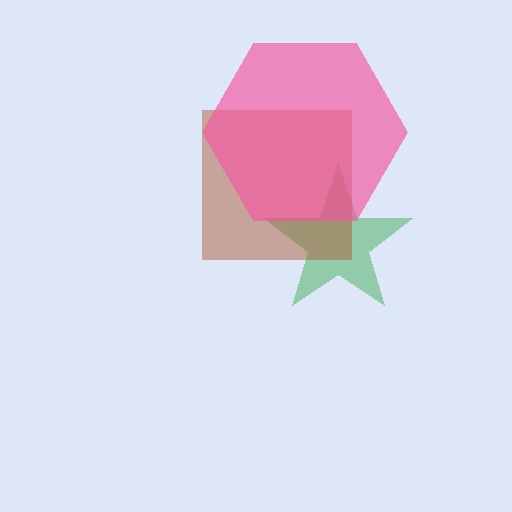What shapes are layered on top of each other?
The layered shapes are: a green star, a brown square, a pink hexagon.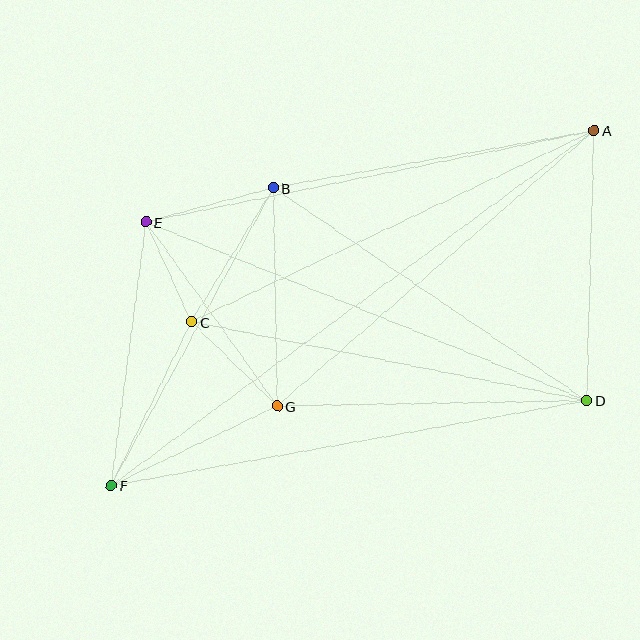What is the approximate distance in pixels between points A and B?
The distance between A and B is approximately 326 pixels.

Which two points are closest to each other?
Points C and E are closest to each other.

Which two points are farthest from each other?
Points A and F are farthest from each other.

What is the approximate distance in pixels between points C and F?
The distance between C and F is approximately 182 pixels.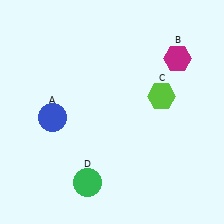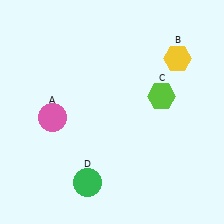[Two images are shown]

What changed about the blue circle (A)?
In Image 1, A is blue. In Image 2, it changed to pink.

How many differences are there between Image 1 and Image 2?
There are 2 differences between the two images.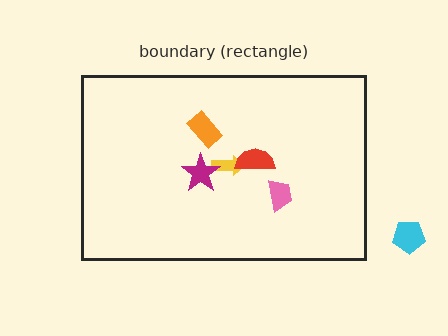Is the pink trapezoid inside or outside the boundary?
Inside.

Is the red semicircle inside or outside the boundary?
Inside.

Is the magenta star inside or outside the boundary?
Inside.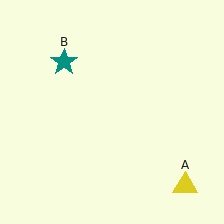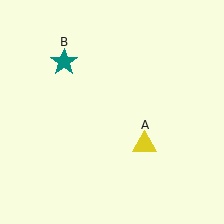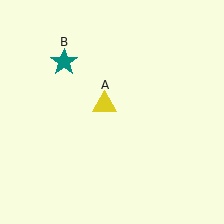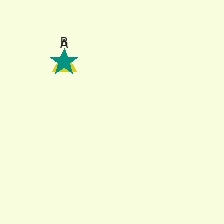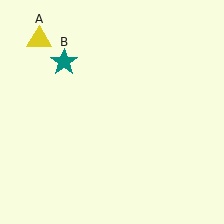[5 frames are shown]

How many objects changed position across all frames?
1 object changed position: yellow triangle (object A).